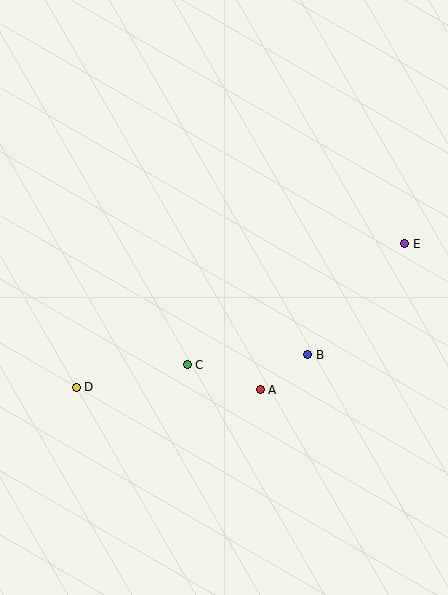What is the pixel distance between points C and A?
The distance between C and A is 77 pixels.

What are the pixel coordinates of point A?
Point A is at (260, 390).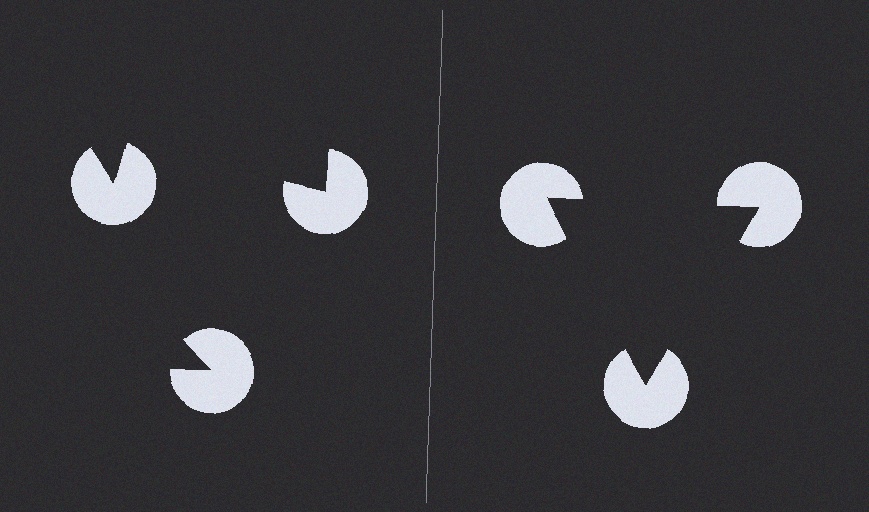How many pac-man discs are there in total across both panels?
6 — 3 on each side.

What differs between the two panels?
The pac-man discs are positioned identically on both sides; only the wedge orientations differ. On the right they align to a triangle; on the left they are misaligned.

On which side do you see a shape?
An illusory triangle appears on the right side. On the left side the wedge cuts are rotated, so no coherent shape forms.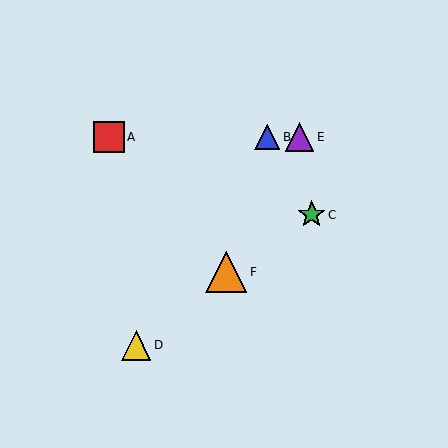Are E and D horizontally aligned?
No, E is at y≈137 and D is at y≈345.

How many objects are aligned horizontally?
3 objects (A, B, E) are aligned horizontally.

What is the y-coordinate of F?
Object F is at y≈272.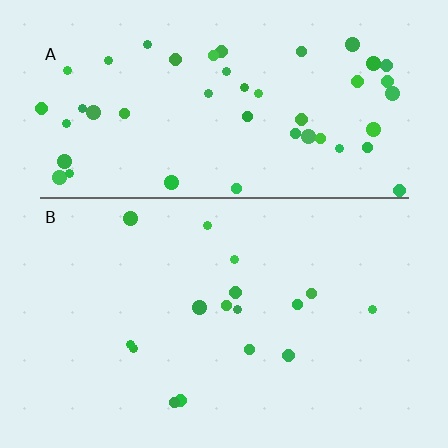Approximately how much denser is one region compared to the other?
Approximately 3.0× — region A over region B.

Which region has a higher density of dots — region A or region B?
A (the top).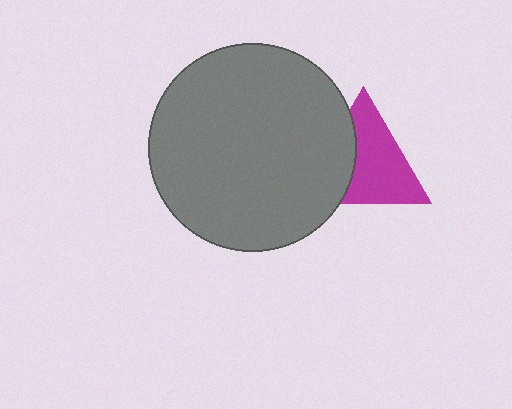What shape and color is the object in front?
The object in front is a gray circle.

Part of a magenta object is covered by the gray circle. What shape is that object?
It is a triangle.